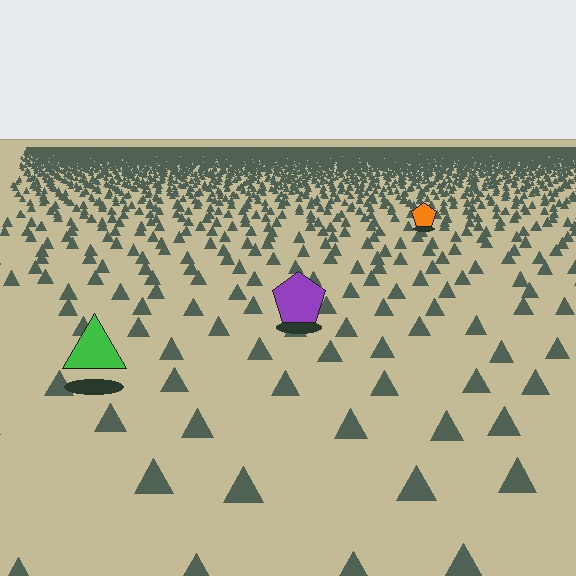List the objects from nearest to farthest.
From nearest to farthest: the green triangle, the purple pentagon, the orange pentagon.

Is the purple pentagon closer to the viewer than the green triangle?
No. The green triangle is closer — you can tell from the texture gradient: the ground texture is coarser near it.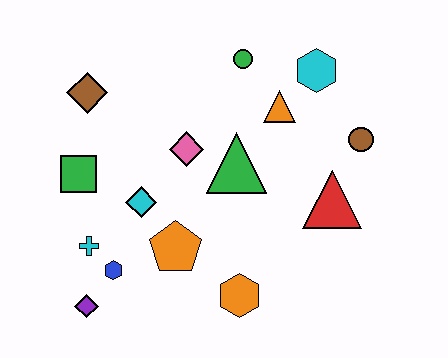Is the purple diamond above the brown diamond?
No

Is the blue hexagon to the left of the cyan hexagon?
Yes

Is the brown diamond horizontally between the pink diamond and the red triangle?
No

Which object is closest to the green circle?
The orange triangle is closest to the green circle.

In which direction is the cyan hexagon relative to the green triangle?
The cyan hexagon is above the green triangle.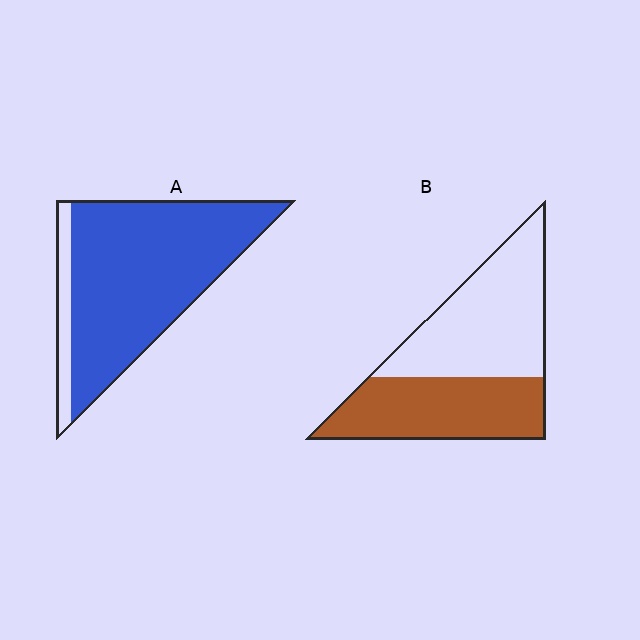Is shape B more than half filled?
No.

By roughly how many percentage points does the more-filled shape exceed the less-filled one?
By roughly 40 percentage points (A over B).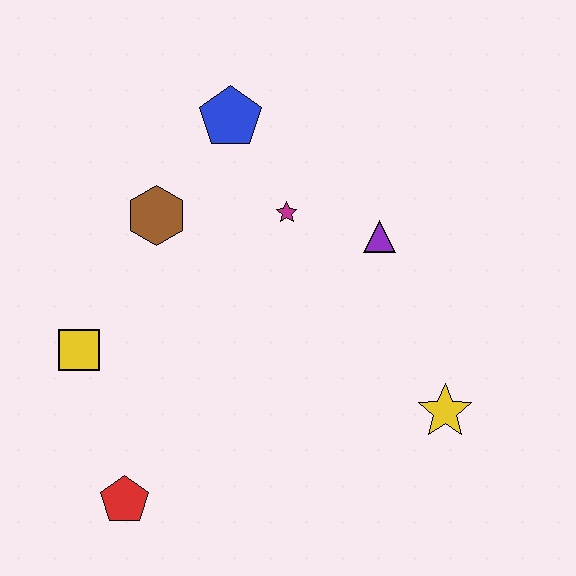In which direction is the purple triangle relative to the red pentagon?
The purple triangle is above the red pentagon.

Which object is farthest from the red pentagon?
The blue pentagon is farthest from the red pentagon.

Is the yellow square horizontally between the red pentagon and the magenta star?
No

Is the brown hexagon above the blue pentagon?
No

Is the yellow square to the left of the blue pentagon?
Yes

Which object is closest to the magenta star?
The purple triangle is closest to the magenta star.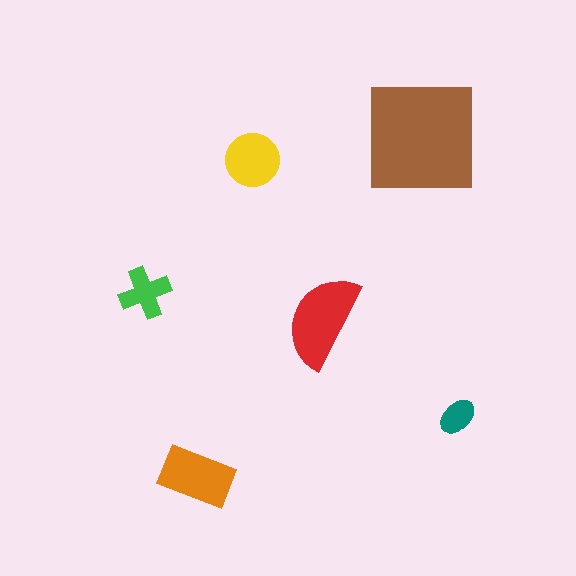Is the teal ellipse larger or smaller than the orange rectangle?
Smaller.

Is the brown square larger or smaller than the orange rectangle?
Larger.